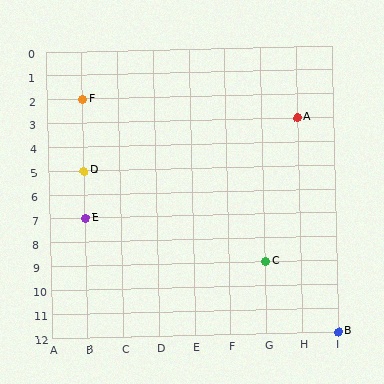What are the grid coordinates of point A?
Point A is at grid coordinates (H, 3).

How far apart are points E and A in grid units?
Points E and A are 6 columns and 4 rows apart (about 7.2 grid units diagonally).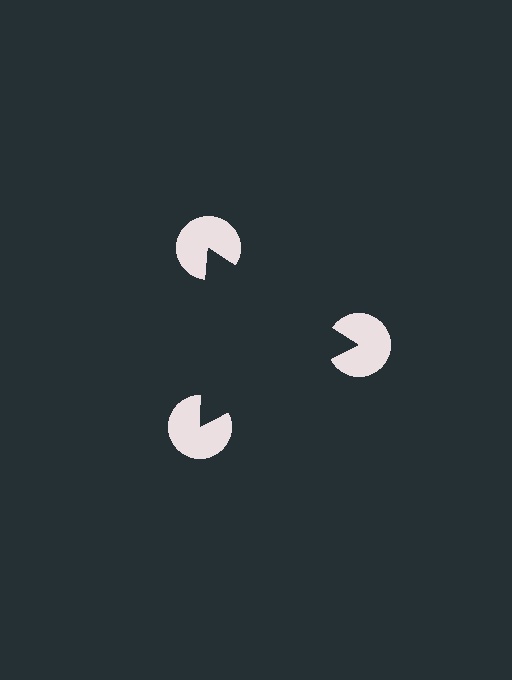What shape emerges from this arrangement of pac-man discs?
An illusory triangle — its edges are inferred from the aligned wedge cuts in the pac-man discs, not physically drawn.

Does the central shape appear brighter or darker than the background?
It typically appears slightly darker than the background, even though no actual brightness change is drawn.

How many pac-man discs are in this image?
There are 3 — one at each vertex of the illusory triangle.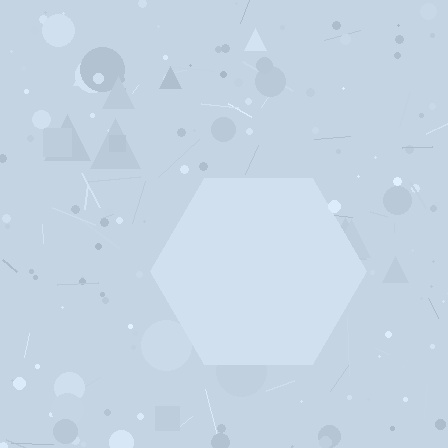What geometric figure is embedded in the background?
A hexagon is embedded in the background.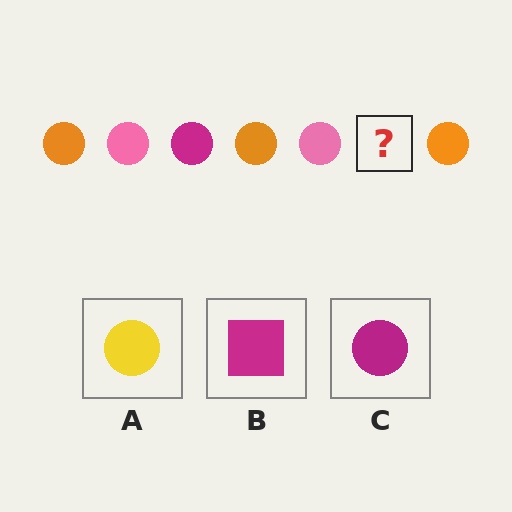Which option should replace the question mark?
Option C.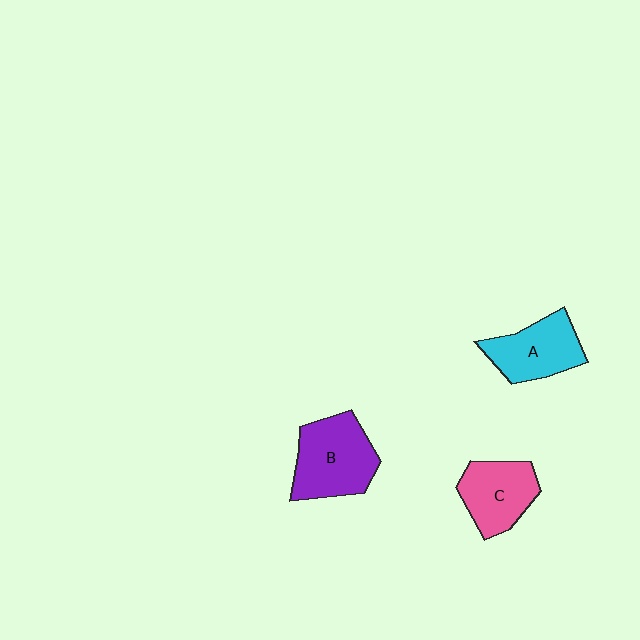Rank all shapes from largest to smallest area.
From largest to smallest: B (purple), A (cyan), C (pink).